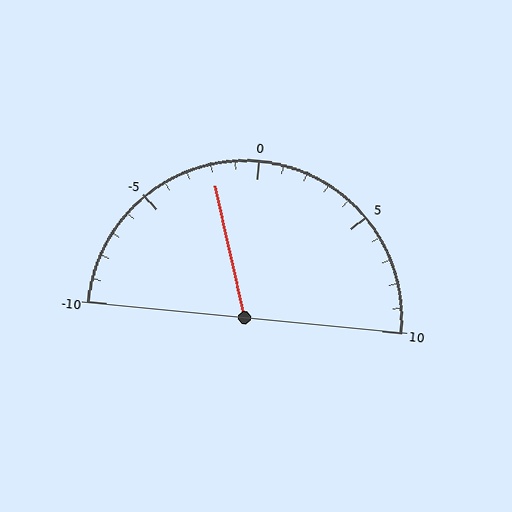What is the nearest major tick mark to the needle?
The nearest major tick mark is 0.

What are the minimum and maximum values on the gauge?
The gauge ranges from -10 to 10.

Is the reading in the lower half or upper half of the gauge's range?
The reading is in the lower half of the range (-10 to 10).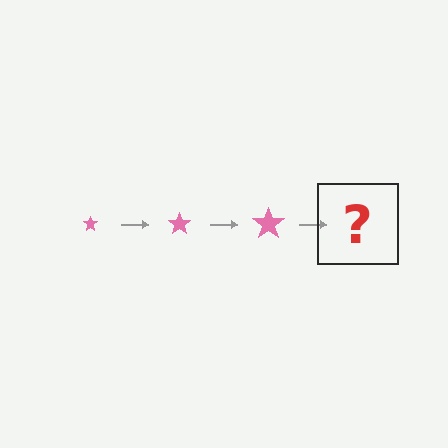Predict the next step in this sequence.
The next step is a pink star, larger than the previous one.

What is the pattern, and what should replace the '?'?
The pattern is that the star gets progressively larger each step. The '?' should be a pink star, larger than the previous one.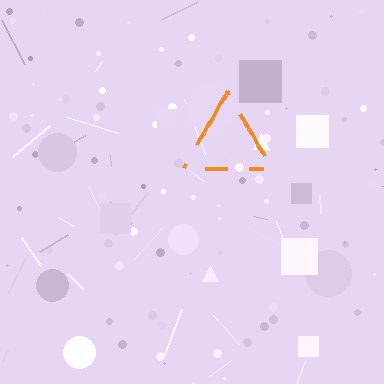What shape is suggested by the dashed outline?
The dashed outline suggests a triangle.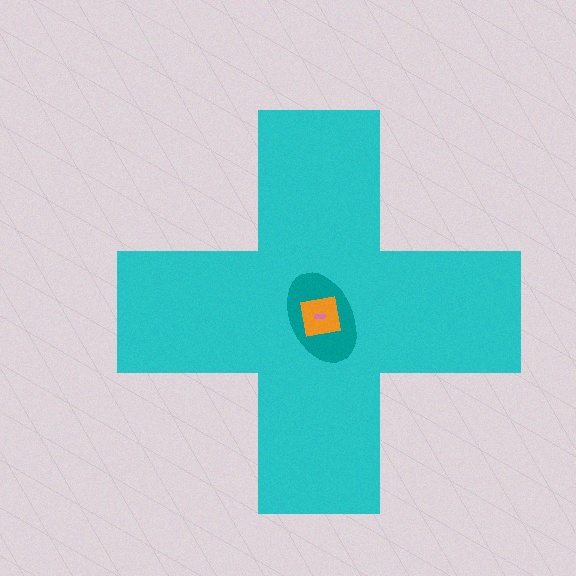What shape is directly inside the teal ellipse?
The orange square.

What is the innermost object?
The pink arrow.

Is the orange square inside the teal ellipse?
Yes.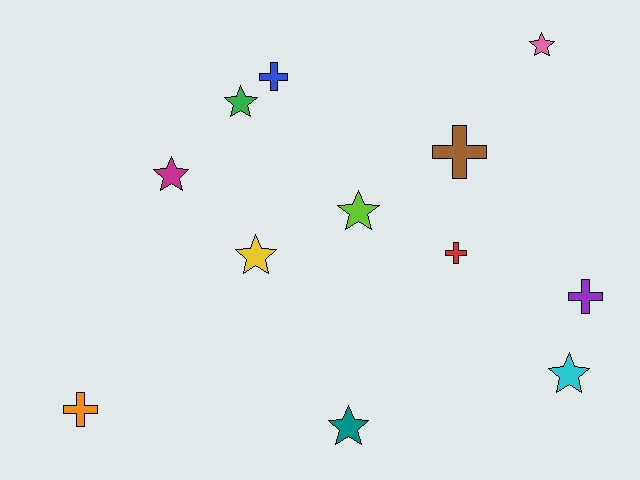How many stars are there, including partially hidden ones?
There are 7 stars.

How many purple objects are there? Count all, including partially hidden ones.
There is 1 purple object.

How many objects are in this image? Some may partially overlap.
There are 12 objects.